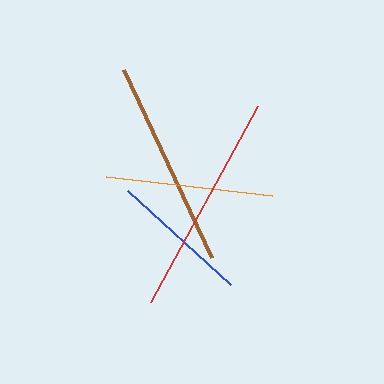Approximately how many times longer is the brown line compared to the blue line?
The brown line is approximately 1.5 times the length of the blue line.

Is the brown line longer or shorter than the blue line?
The brown line is longer than the blue line.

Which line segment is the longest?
The red line is the longest at approximately 224 pixels.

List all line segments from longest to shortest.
From longest to shortest: red, brown, orange, blue.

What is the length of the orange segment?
The orange segment is approximately 167 pixels long.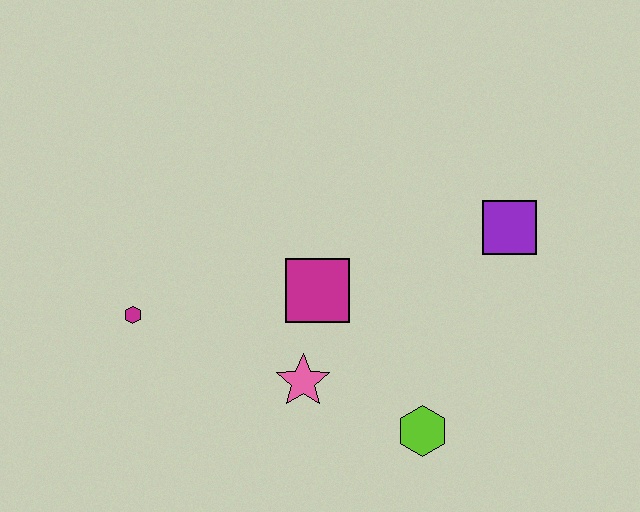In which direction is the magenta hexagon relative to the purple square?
The magenta hexagon is to the left of the purple square.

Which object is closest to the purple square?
The magenta square is closest to the purple square.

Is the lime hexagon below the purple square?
Yes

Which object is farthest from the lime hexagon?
The magenta hexagon is farthest from the lime hexagon.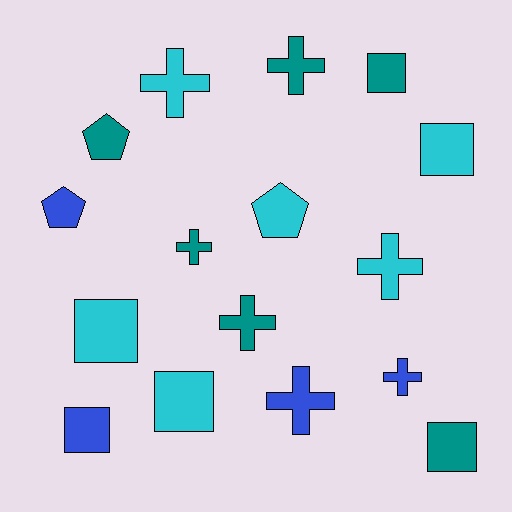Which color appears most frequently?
Teal, with 6 objects.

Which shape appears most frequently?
Cross, with 7 objects.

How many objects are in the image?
There are 16 objects.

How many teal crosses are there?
There are 3 teal crosses.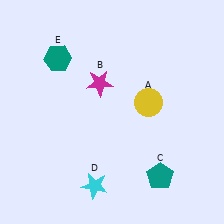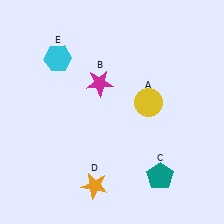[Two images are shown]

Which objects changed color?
D changed from cyan to orange. E changed from teal to cyan.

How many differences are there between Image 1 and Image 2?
There are 2 differences between the two images.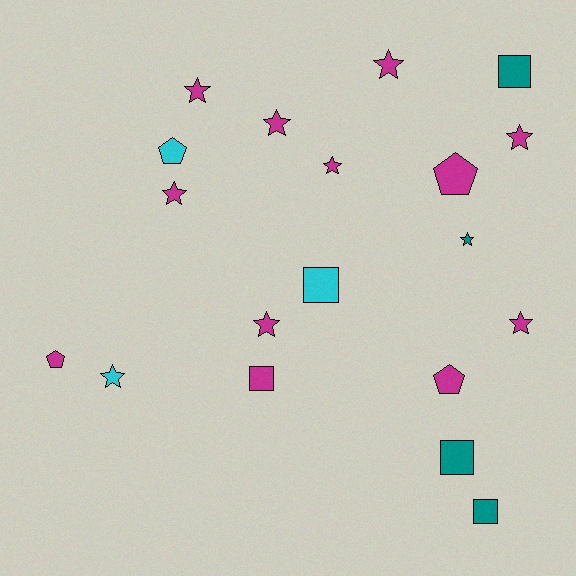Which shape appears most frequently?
Star, with 10 objects.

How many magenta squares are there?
There is 1 magenta square.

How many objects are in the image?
There are 19 objects.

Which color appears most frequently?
Magenta, with 12 objects.